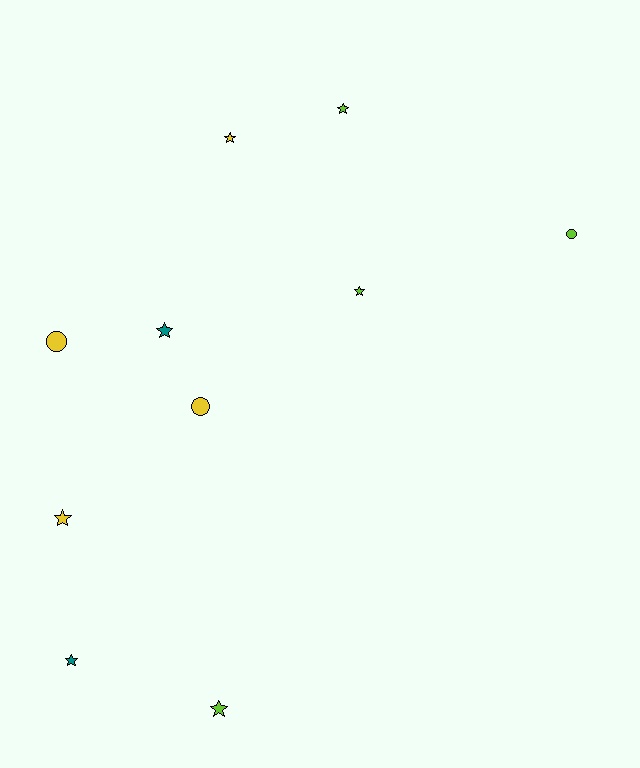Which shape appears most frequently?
Star, with 7 objects.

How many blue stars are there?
There are no blue stars.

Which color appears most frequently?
Yellow, with 4 objects.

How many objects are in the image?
There are 10 objects.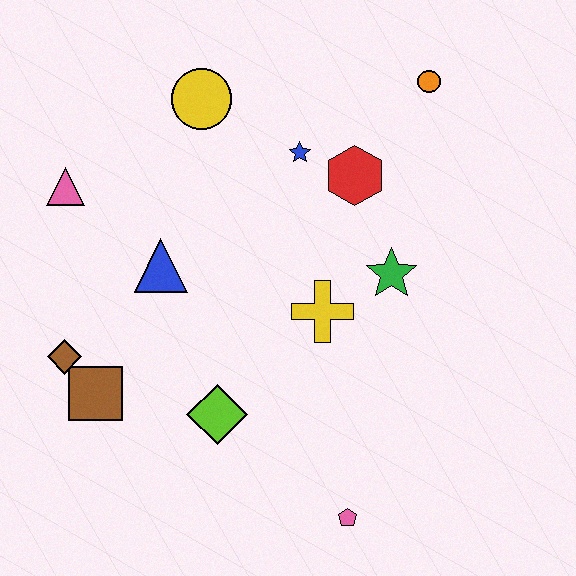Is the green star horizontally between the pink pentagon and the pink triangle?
No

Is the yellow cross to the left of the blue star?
No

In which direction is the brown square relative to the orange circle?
The brown square is to the left of the orange circle.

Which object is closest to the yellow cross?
The green star is closest to the yellow cross.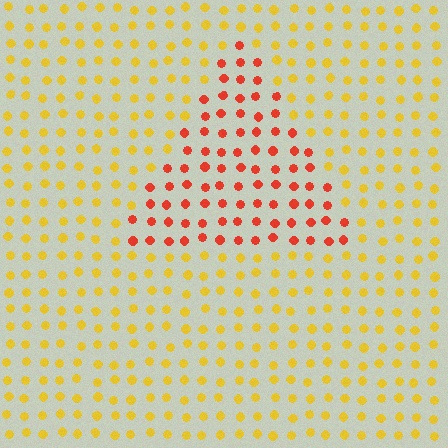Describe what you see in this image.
The image is filled with small yellow elements in a uniform arrangement. A triangle-shaped region is visible where the elements are tinted to a slightly different hue, forming a subtle color boundary.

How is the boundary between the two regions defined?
The boundary is defined purely by a slight shift in hue (about 45 degrees). Spacing, size, and orientation are identical on both sides.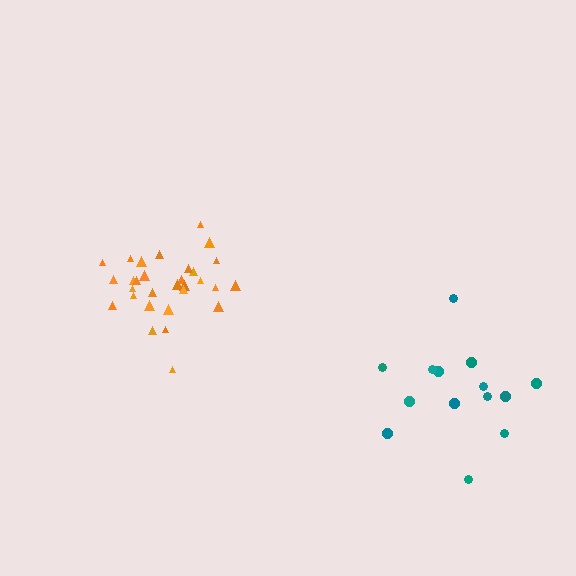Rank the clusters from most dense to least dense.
orange, teal.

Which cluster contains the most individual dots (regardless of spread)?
Orange (30).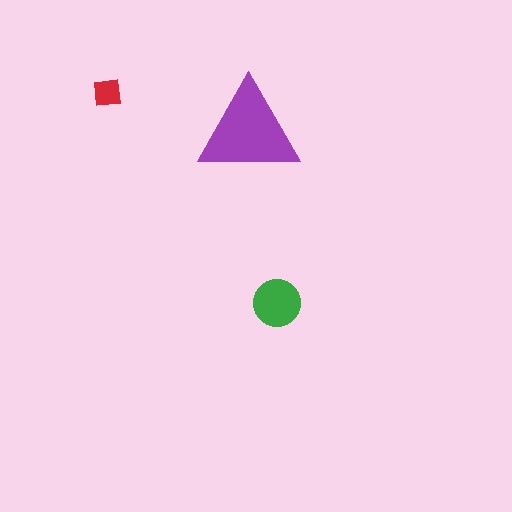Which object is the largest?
The purple triangle.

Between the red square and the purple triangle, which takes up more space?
The purple triangle.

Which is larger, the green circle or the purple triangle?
The purple triangle.